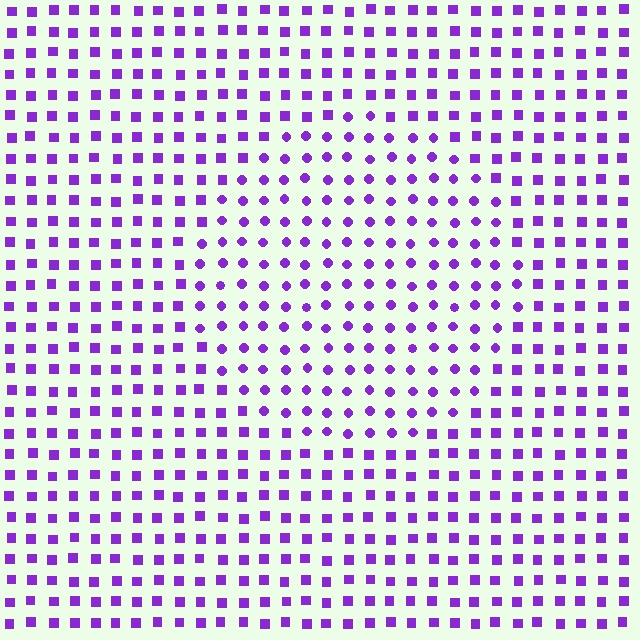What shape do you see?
I see a circle.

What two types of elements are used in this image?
The image uses circles inside the circle region and squares outside it.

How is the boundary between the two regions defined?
The boundary is defined by a change in element shape: circles inside vs. squares outside. All elements share the same color and spacing.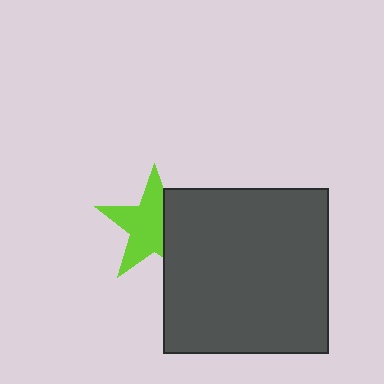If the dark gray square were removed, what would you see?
You would see the complete lime star.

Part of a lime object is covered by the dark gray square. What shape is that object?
It is a star.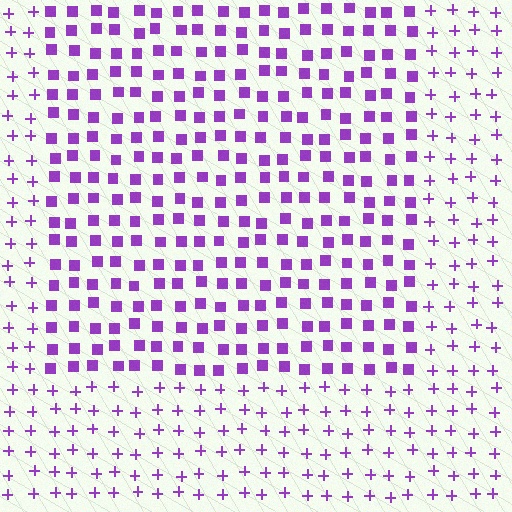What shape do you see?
I see a rectangle.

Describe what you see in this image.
The image is filled with small purple elements arranged in a uniform grid. A rectangle-shaped region contains squares, while the surrounding area contains plus signs. The boundary is defined purely by the change in element shape.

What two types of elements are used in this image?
The image uses squares inside the rectangle region and plus signs outside it.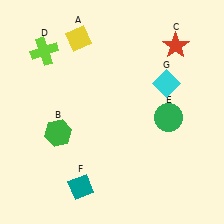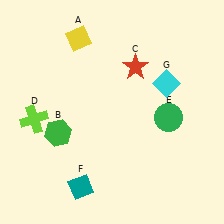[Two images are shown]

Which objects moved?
The objects that moved are: the red star (C), the lime cross (D).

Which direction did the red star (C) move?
The red star (C) moved left.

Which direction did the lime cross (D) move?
The lime cross (D) moved down.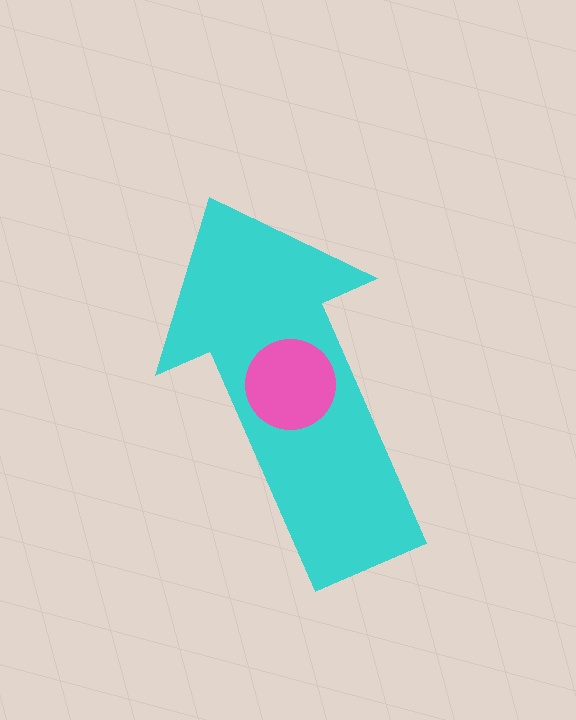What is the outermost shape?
The cyan arrow.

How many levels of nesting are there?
2.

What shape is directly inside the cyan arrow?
The pink circle.